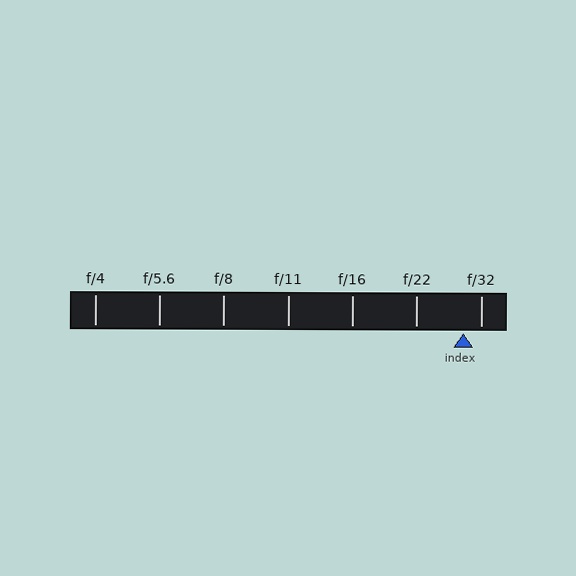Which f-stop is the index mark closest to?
The index mark is closest to f/32.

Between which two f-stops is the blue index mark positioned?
The index mark is between f/22 and f/32.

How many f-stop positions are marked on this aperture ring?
There are 7 f-stop positions marked.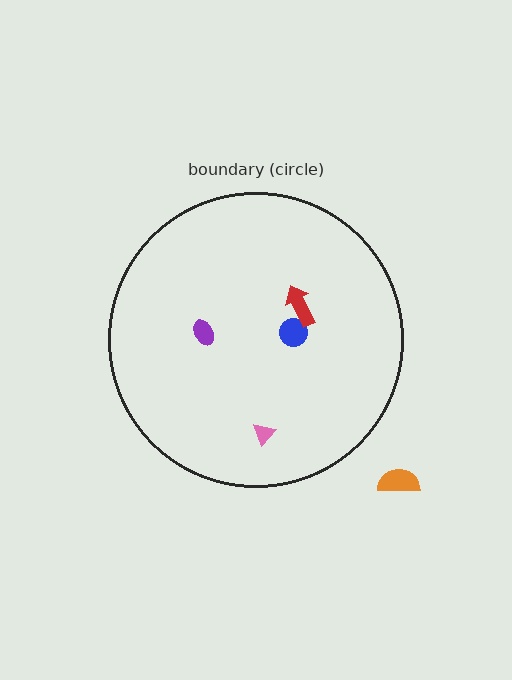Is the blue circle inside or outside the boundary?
Inside.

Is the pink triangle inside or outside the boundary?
Inside.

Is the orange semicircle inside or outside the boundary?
Outside.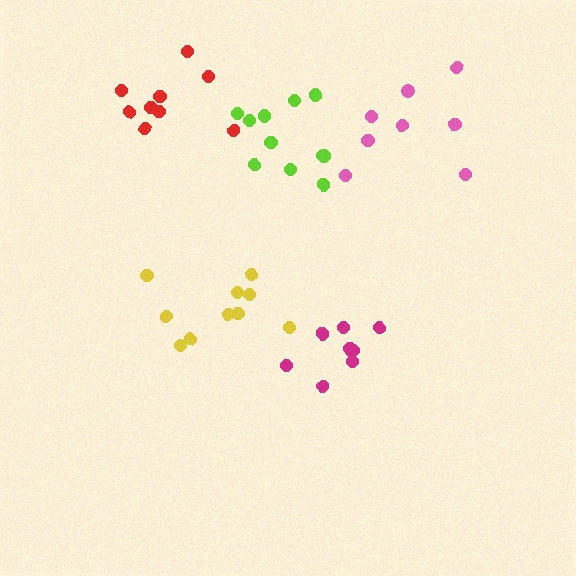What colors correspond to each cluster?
The clusters are colored: lime, magenta, pink, yellow, red.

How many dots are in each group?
Group 1: 11 dots, Group 2: 9 dots, Group 3: 8 dots, Group 4: 10 dots, Group 5: 9 dots (47 total).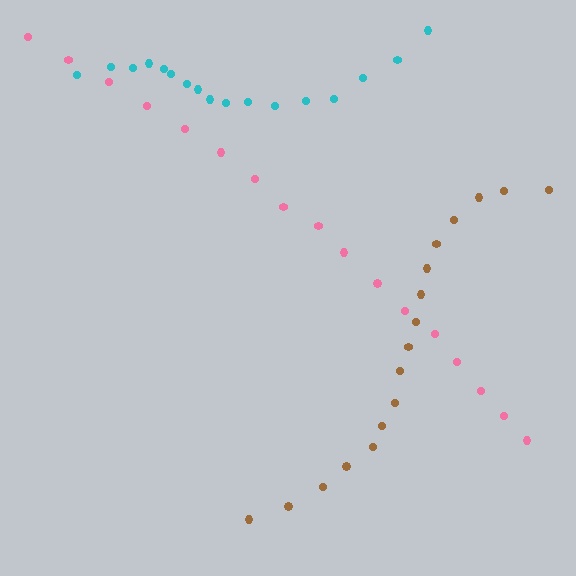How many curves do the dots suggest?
There are 3 distinct paths.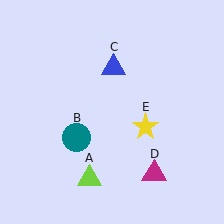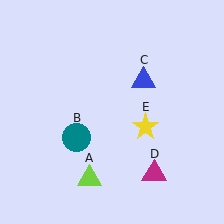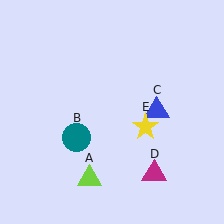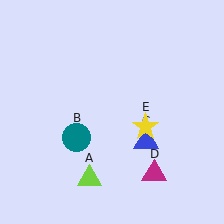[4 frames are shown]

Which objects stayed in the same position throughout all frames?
Lime triangle (object A) and teal circle (object B) and magenta triangle (object D) and yellow star (object E) remained stationary.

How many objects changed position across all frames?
1 object changed position: blue triangle (object C).